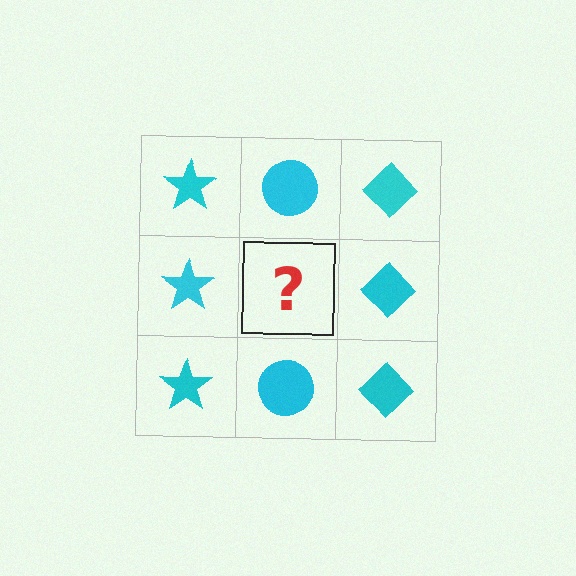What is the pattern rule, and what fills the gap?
The rule is that each column has a consistent shape. The gap should be filled with a cyan circle.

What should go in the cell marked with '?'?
The missing cell should contain a cyan circle.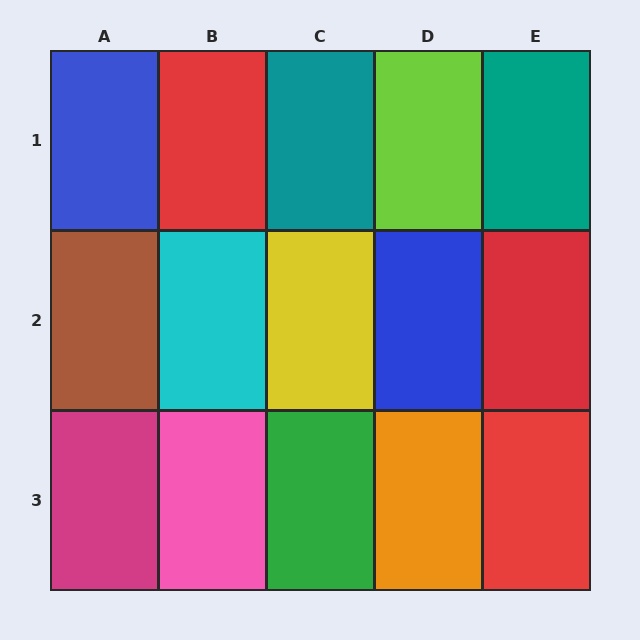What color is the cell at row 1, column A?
Blue.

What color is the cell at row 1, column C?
Teal.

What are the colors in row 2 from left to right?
Brown, cyan, yellow, blue, red.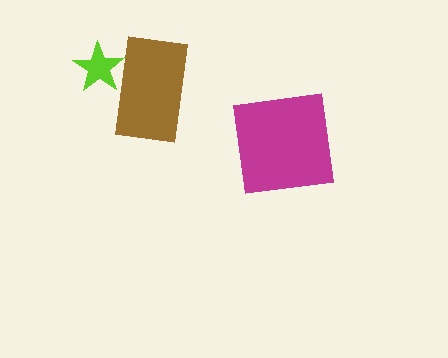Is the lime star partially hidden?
Yes, it is partially covered by another shape.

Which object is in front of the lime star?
The brown rectangle is in front of the lime star.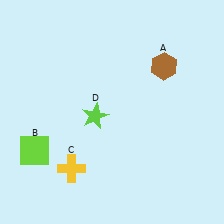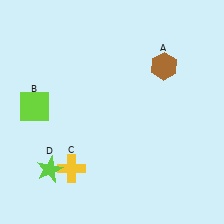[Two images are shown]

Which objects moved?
The objects that moved are: the lime square (B), the lime star (D).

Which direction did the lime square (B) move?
The lime square (B) moved up.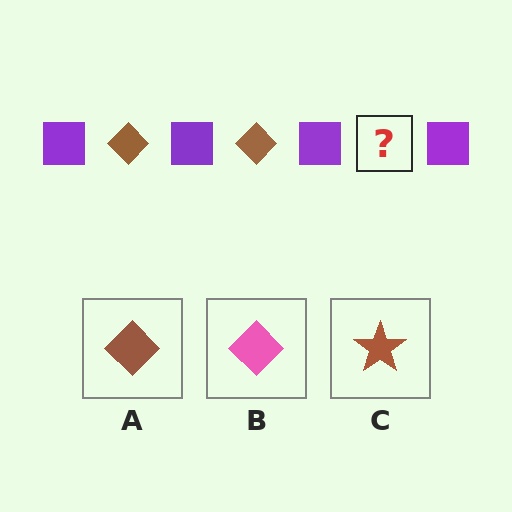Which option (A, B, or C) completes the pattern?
A.